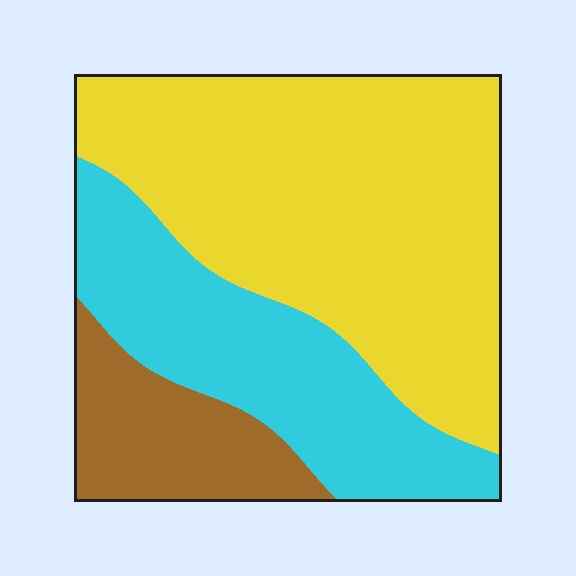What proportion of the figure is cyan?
Cyan covers 29% of the figure.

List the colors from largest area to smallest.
From largest to smallest: yellow, cyan, brown.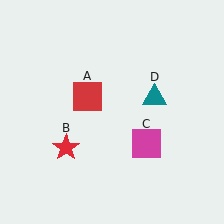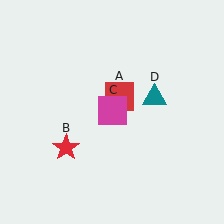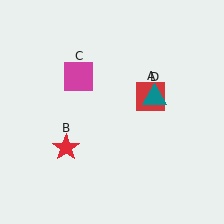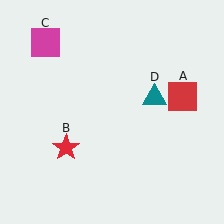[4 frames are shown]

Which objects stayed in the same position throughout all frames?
Red star (object B) and teal triangle (object D) remained stationary.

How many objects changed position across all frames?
2 objects changed position: red square (object A), magenta square (object C).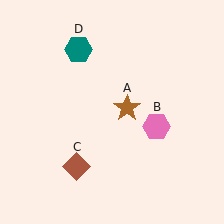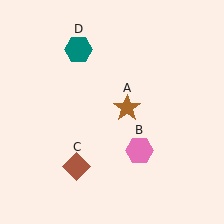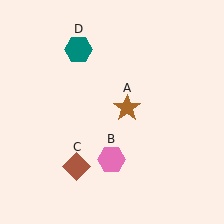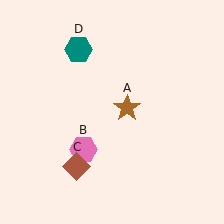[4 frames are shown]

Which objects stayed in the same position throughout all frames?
Brown star (object A) and brown diamond (object C) and teal hexagon (object D) remained stationary.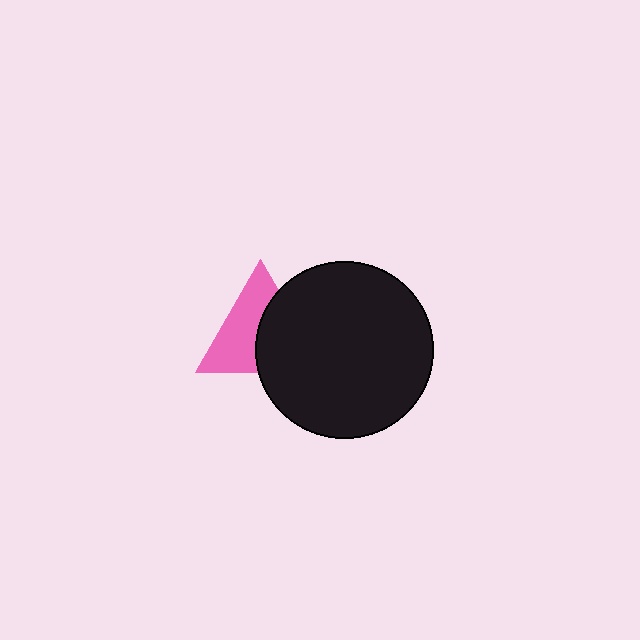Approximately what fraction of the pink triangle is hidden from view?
Roughly 47% of the pink triangle is hidden behind the black circle.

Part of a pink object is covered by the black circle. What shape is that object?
It is a triangle.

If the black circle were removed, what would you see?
You would see the complete pink triangle.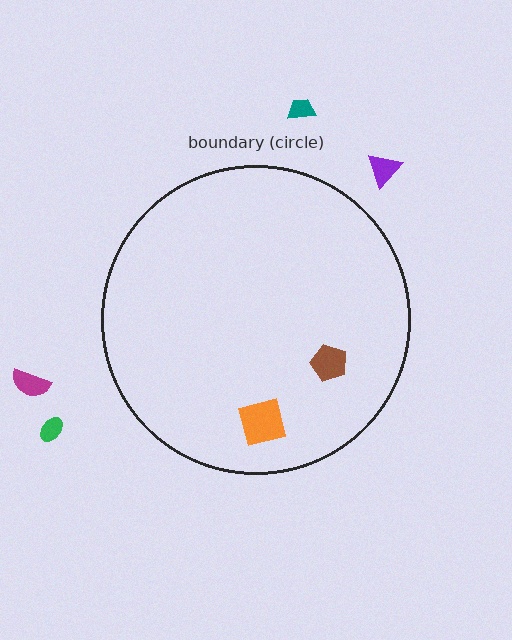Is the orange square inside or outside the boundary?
Inside.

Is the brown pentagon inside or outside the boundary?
Inside.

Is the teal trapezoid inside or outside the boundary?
Outside.